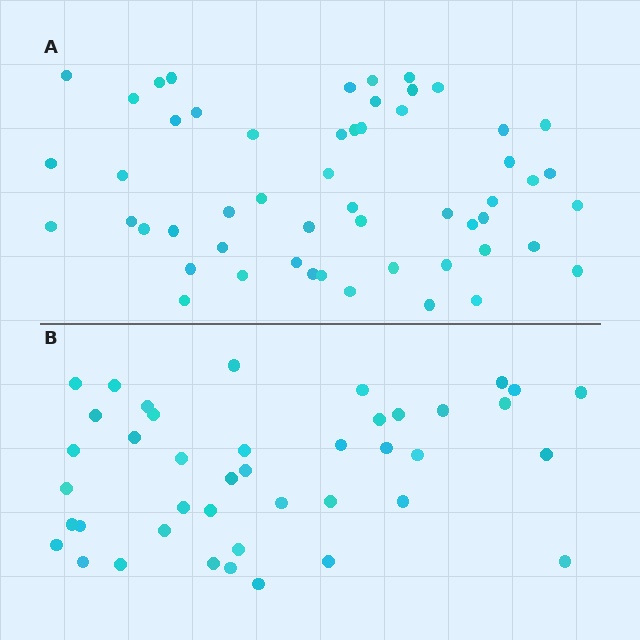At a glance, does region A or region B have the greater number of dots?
Region A (the top region) has more dots.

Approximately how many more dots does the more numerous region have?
Region A has roughly 12 or so more dots than region B.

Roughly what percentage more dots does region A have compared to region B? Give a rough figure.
About 30% more.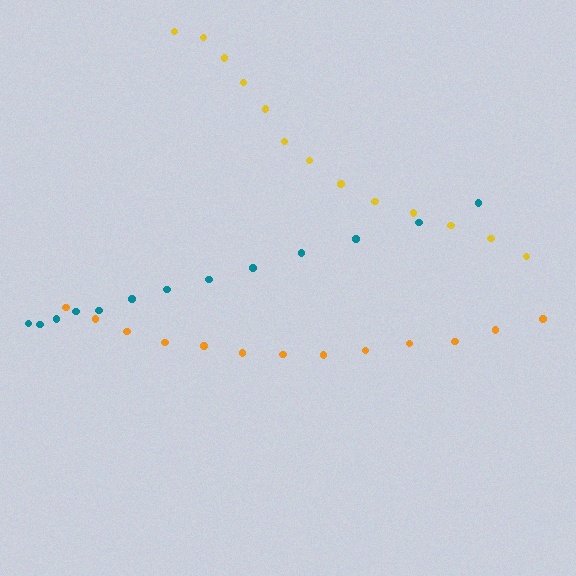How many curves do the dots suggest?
There are 3 distinct paths.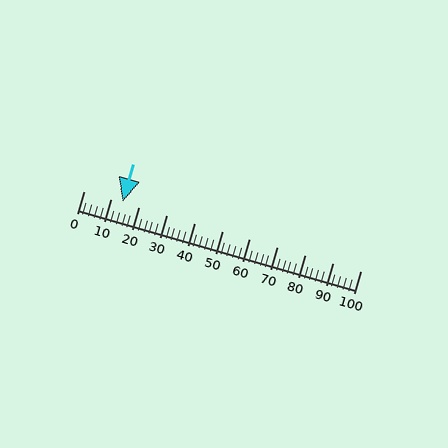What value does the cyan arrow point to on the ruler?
The cyan arrow points to approximately 14.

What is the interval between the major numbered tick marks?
The major tick marks are spaced 10 units apart.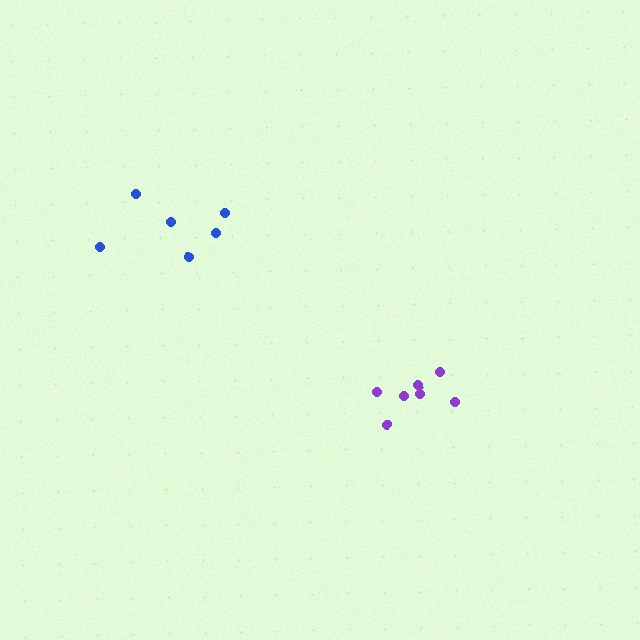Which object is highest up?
The blue cluster is topmost.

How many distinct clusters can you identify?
There are 2 distinct clusters.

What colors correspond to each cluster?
The clusters are colored: purple, blue.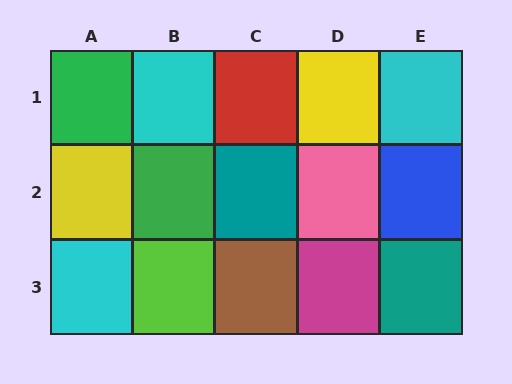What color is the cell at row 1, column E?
Cyan.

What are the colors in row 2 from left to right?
Yellow, green, teal, pink, blue.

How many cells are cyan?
3 cells are cyan.